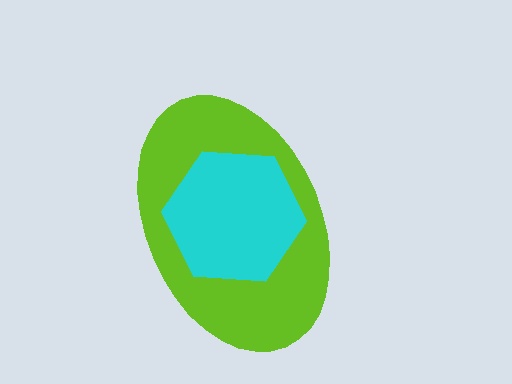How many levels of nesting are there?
2.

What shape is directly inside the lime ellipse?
The cyan hexagon.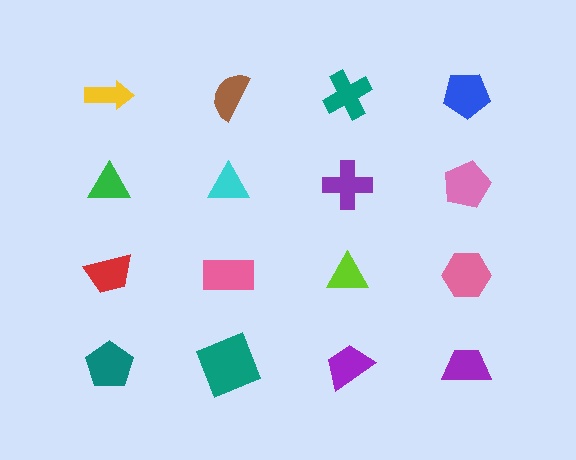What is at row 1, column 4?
A blue pentagon.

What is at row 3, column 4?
A pink hexagon.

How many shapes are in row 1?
4 shapes.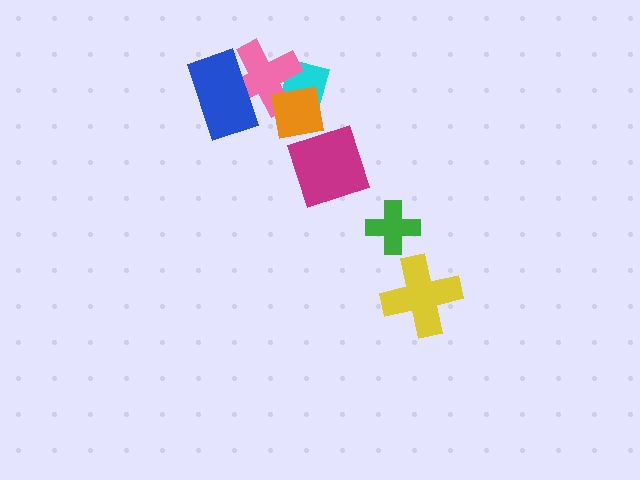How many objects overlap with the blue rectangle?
1 object overlaps with the blue rectangle.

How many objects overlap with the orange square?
2 objects overlap with the orange square.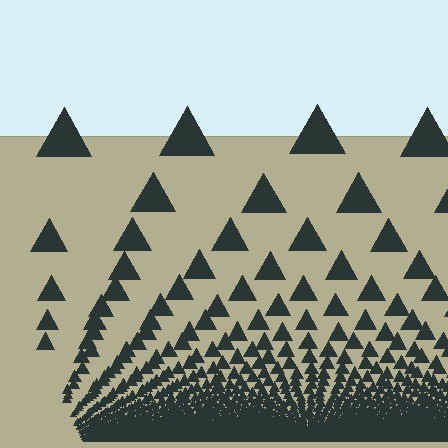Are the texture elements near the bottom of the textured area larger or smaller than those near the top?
Smaller. The gradient is inverted — elements near the bottom are smaller and denser.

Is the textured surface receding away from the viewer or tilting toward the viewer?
The surface appears to tilt toward the viewer. Texture elements get larger and sparser toward the top.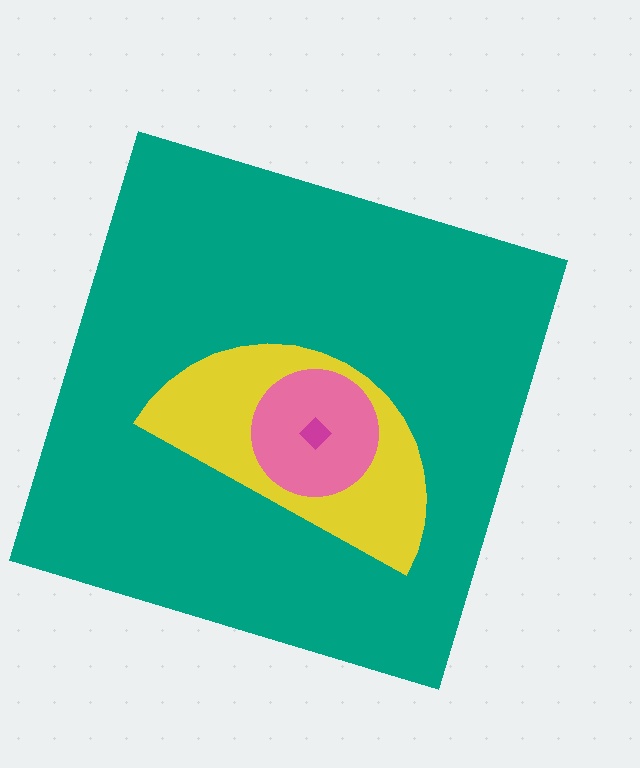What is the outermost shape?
The teal square.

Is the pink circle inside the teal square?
Yes.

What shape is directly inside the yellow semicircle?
The pink circle.